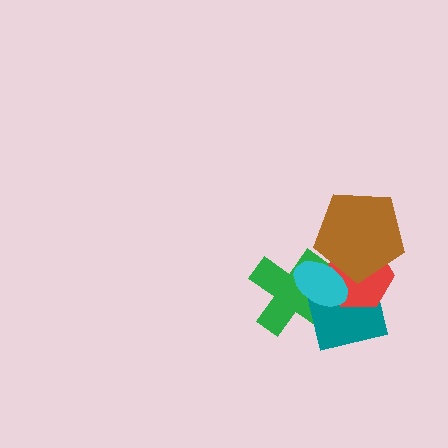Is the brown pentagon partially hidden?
Yes, it is partially covered by another shape.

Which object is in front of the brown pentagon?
The cyan ellipse is in front of the brown pentagon.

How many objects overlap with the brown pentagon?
3 objects overlap with the brown pentagon.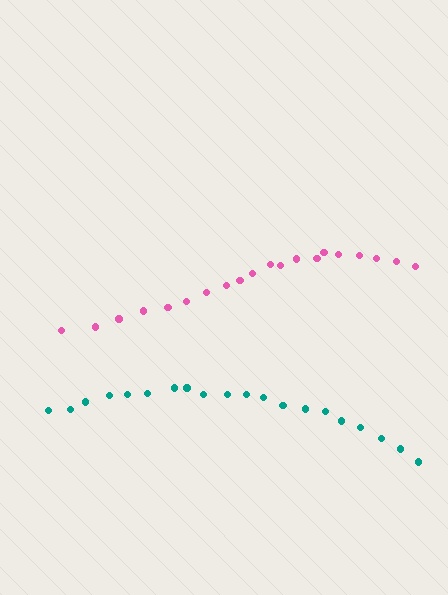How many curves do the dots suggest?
There are 2 distinct paths.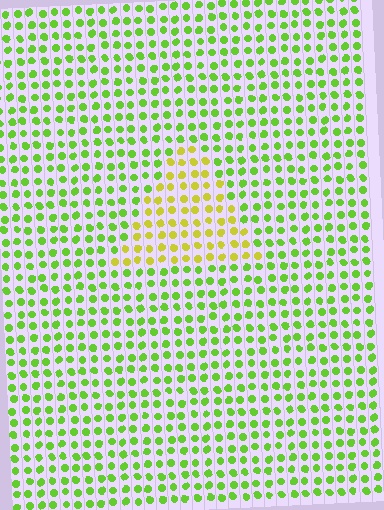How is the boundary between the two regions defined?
The boundary is defined purely by a slight shift in hue (about 38 degrees). Spacing, size, and orientation are identical on both sides.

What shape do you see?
I see a triangle.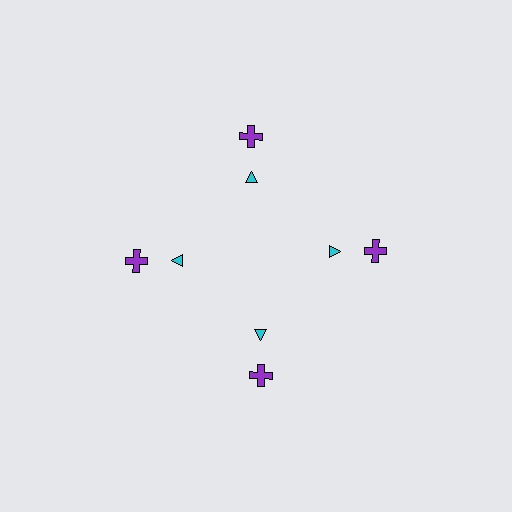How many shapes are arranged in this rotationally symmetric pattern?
There are 8 shapes, arranged in 4 groups of 2.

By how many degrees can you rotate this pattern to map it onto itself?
The pattern maps onto itself every 90 degrees of rotation.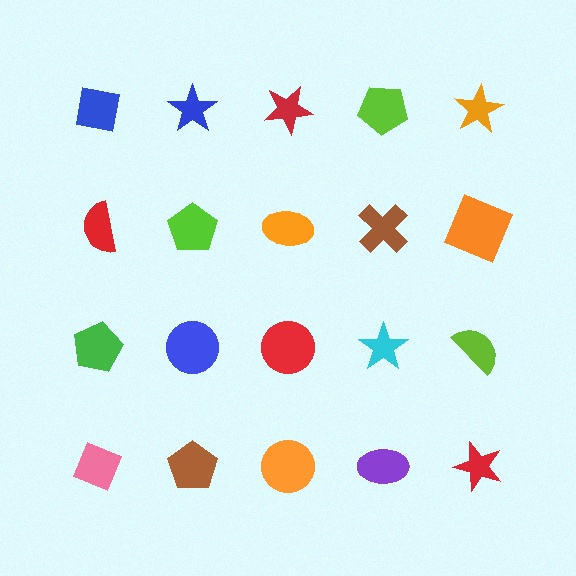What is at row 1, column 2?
A blue star.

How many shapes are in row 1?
5 shapes.